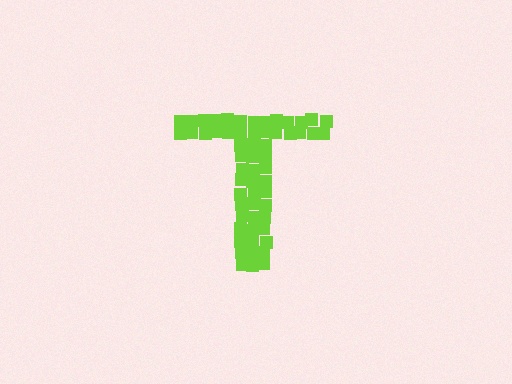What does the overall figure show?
The overall figure shows the letter T.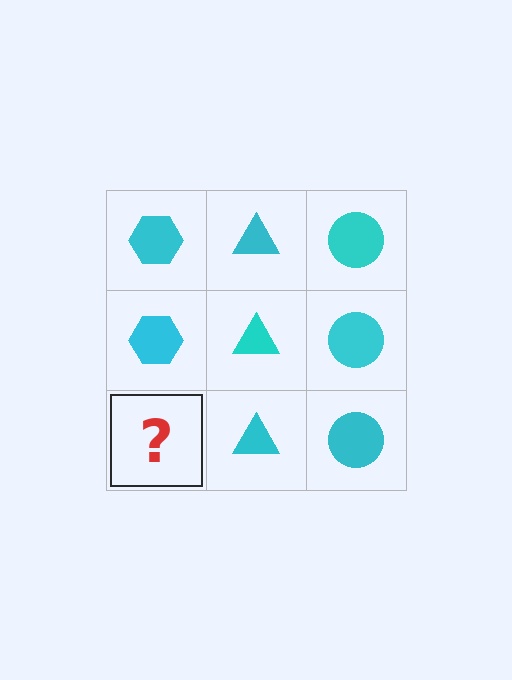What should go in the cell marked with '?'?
The missing cell should contain a cyan hexagon.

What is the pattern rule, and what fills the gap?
The rule is that each column has a consistent shape. The gap should be filled with a cyan hexagon.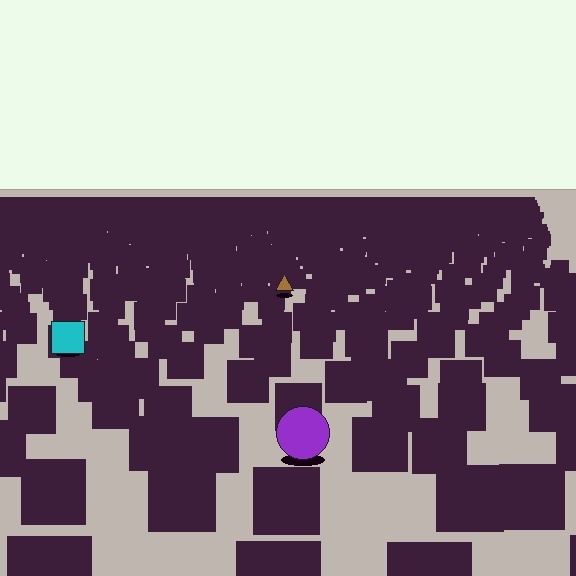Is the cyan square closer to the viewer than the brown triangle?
Yes. The cyan square is closer — you can tell from the texture gradient: the ground texture is coarser near it.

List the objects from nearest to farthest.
From nearest to farthest: the purple circle, the cyan square, the brown triangle.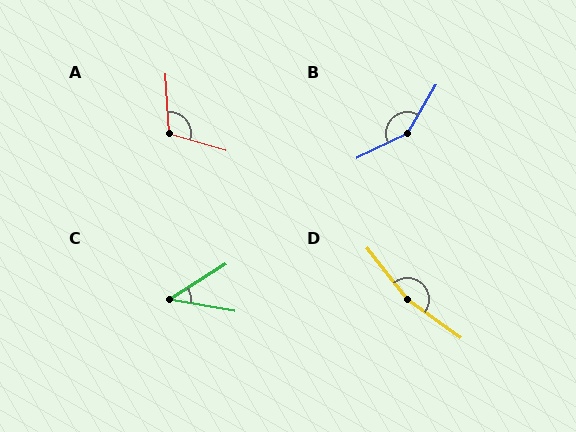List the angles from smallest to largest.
C (42°), A (110°), B (146°), D (164°).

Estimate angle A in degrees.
Approximately 110 degrees.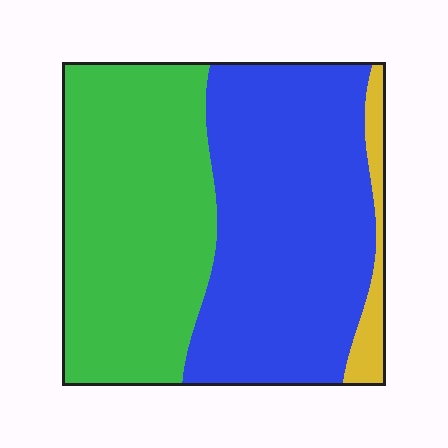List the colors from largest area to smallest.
From largest to smallest: blue, green, yellow.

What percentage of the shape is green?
Green covers roughly 45% of the shape.